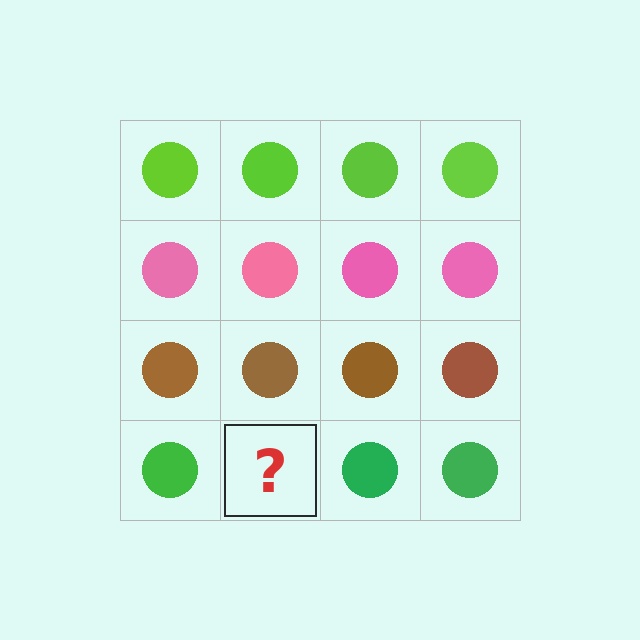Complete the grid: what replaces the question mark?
The question mark should be replaced with a green circle.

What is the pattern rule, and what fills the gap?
The rule is that each row has a consistent color. The gap should be filled with a green circle.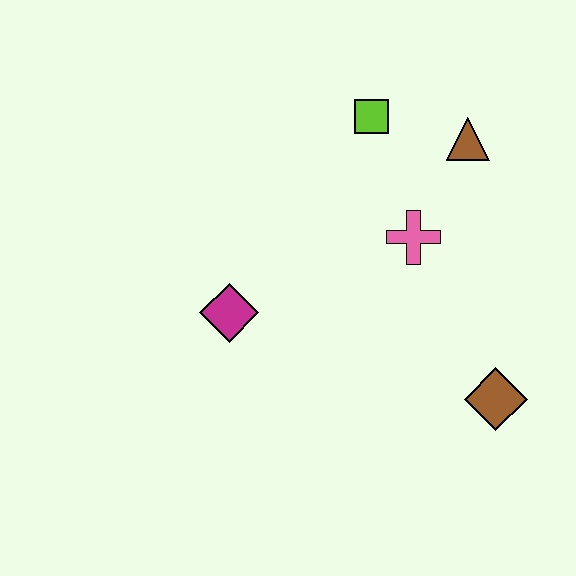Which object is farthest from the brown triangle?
The magenta diamond is farthest from the brown triangle.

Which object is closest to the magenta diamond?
The pink cross is closest to the magenta diamond.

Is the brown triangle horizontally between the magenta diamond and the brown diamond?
Yes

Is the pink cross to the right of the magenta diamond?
Yes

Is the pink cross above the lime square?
No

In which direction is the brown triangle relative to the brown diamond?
The brown triangle is above the brown diamond.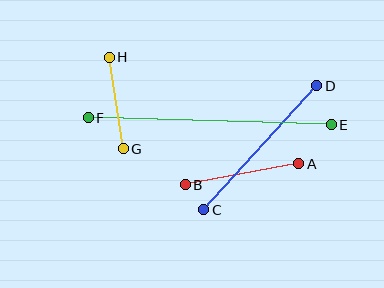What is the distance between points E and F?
The distance is approximately 243 pixels.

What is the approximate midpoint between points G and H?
The midpoint is at approximately (116, 103) pixels.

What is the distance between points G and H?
The distance is approximately 93 pixels.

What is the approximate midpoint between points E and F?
The midpoint is at approximately (210, 121) pixels.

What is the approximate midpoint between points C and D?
The midpoint is at approximately (260, 148) pixels.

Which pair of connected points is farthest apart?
Points E and F are farthest apart.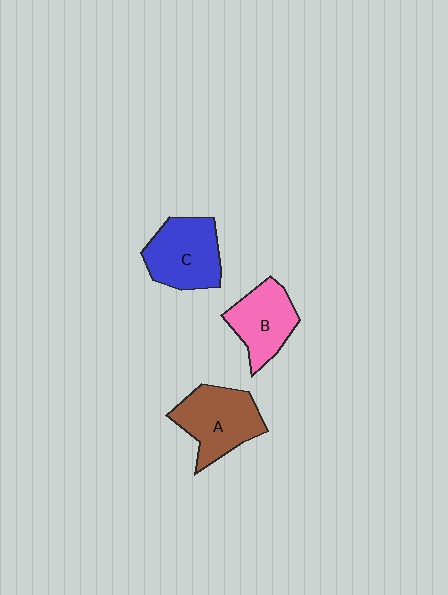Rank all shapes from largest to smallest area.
From largest to smallest: A (brown), C (blue), B (pink).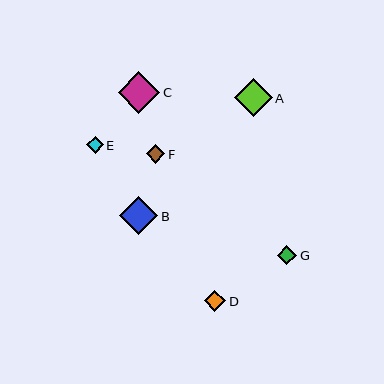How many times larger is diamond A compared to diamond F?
Diamond A is approximately 2.1 times the size of diamond F.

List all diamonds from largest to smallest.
From largest to smallest: C, B, A, D, G, F, E.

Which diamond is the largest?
Diamond C is the largest with a size of approximately 41 pixels.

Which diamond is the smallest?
Diamond E is the smallest with a size of approximately 16 pixels.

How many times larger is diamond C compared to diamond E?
Diamond C is approximately 2.5 times the size of diamond E.